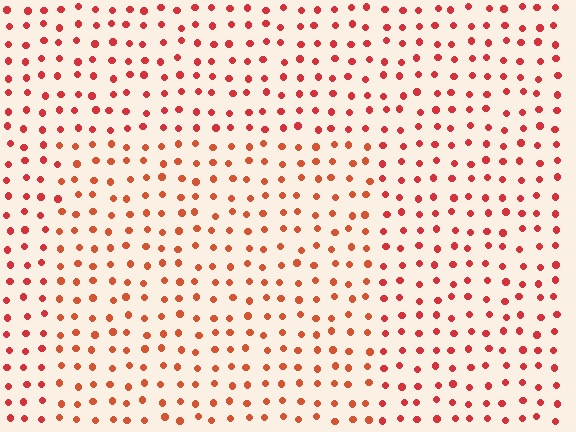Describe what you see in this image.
The image is filled with small red elements in a uniform arrangement. A rectangle-shaped region is visible where the elements are tinted to a slightly different hue, forming a subtle color boundary.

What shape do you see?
I see a rectangle.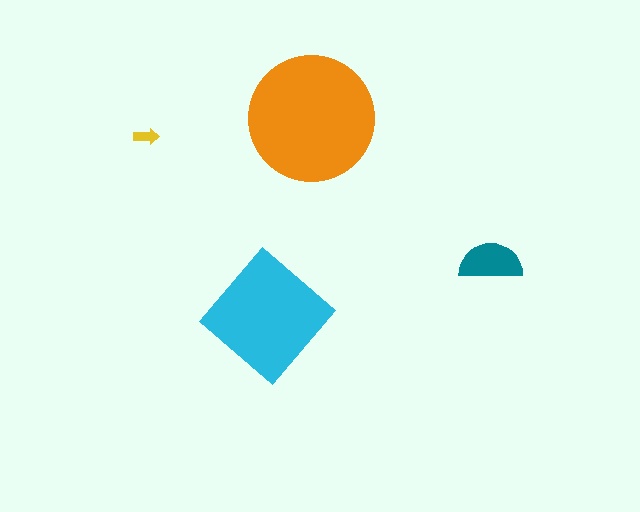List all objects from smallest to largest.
The yellow arrow, the teal semicircle, the cyan diamond, the orange circle.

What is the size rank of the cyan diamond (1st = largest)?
2nd.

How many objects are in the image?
There are 4 objects in the image.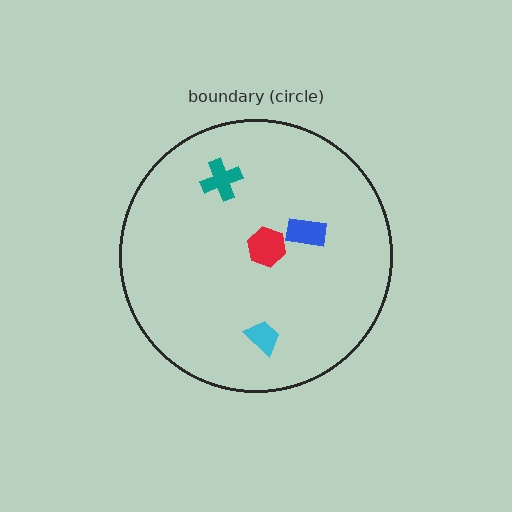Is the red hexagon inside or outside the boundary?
Inside.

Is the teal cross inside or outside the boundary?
Inside.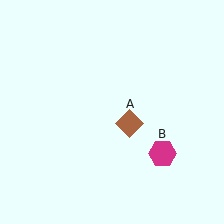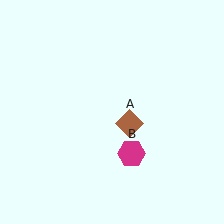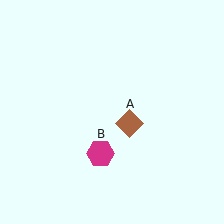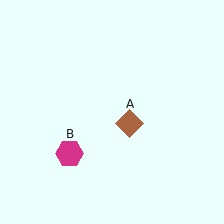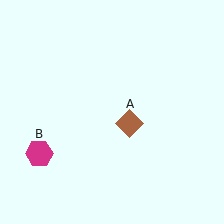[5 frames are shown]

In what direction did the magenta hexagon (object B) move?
The magenta hexagon (object B) moved left.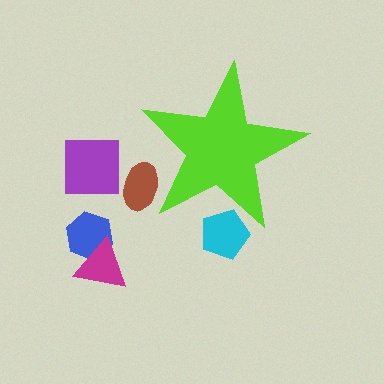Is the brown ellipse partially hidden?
Yes, the brown ellipse is partially hidden behind the lime star.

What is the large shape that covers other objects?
A lime star.